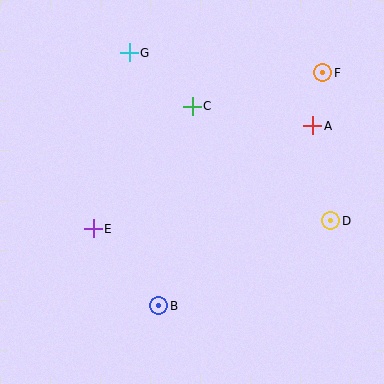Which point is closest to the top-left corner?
Point G is closest to the top-left corner.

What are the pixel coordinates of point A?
Point A is at (313, 126).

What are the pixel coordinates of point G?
Point G is at (129, 53).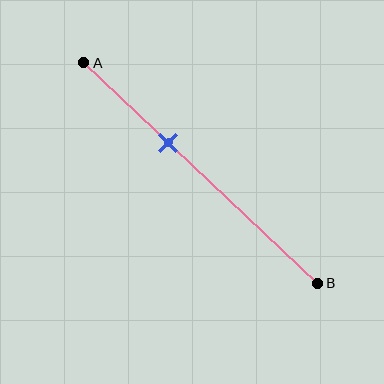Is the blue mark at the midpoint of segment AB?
No, the mark is at about 35% from A, not at the 50% midpoint.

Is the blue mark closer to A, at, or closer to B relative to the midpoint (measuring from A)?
The blue mark is closer to point A than the midpoint of segment AB.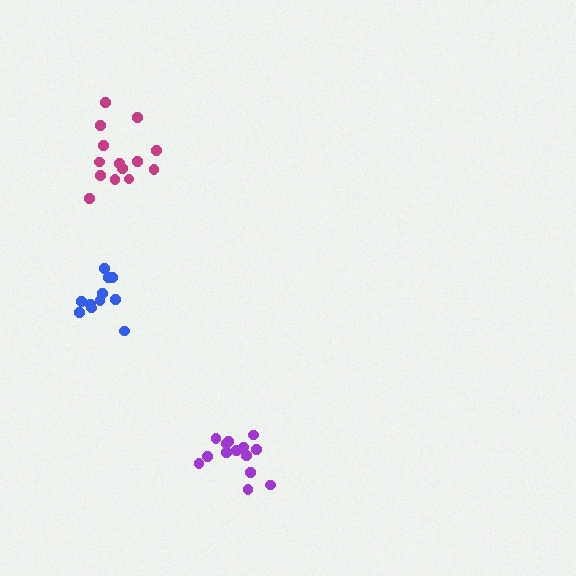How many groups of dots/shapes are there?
There are 3 groups.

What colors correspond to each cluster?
The clusters are colored: blue, purple, magenta.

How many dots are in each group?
Group 1: 11 dots, Group 2: 14 dots, Group 3: 14 dots (39 total).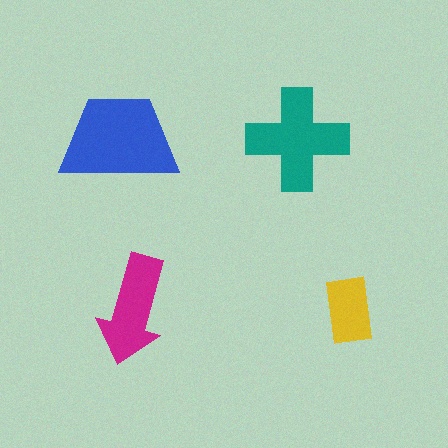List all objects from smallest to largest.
The yellow rectangle, the magenta arrow, the teal cross, the blue trapezoid.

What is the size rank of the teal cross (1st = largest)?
2nd.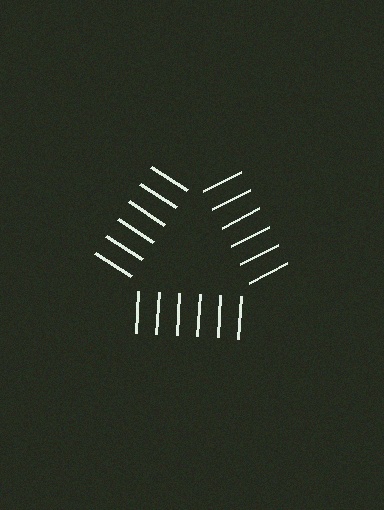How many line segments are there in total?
18 — 6 along each of the 3 edges.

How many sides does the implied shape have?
3 sides — the line-ends trace a triangle.